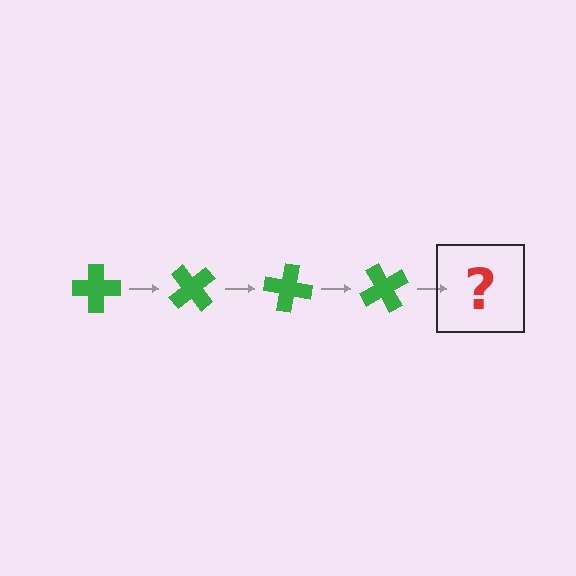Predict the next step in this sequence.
The next step is a green cross rotated 200 degrees.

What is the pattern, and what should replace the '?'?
The pattern is that the cross rotates 50 degrees each step. The '?' should be a green cross rotated 200 degrees.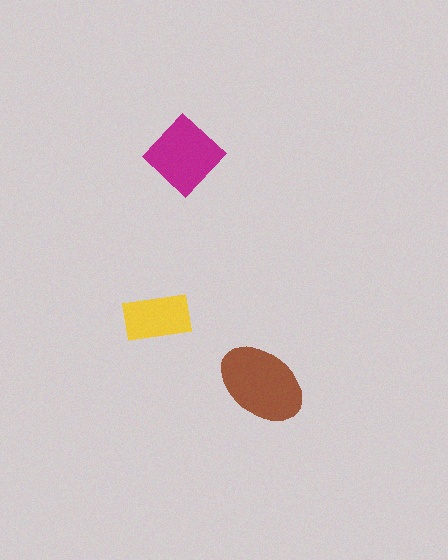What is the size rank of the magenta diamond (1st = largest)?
2nd.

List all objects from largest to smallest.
The brown ellipse, the magenta diamond, the yellow rectangle.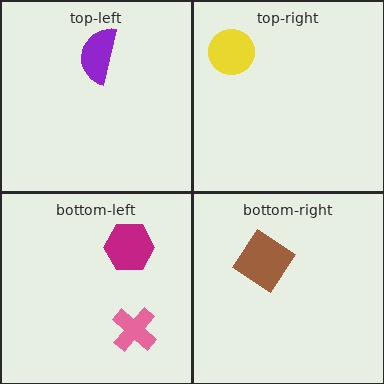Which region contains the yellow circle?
The top-right region.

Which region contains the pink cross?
The bottom-left region.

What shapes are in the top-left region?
The purple semicircle.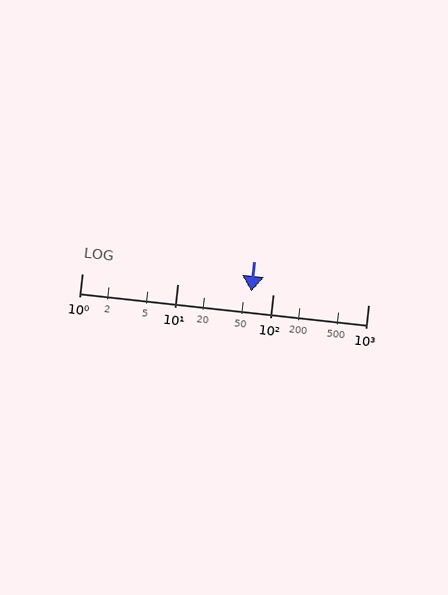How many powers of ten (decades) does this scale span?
The scale spans 3 decades, from 1 to 1000.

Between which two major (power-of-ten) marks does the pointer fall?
The pointer is between 10 and 100.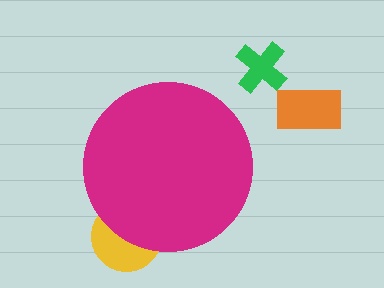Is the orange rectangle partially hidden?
No, the orange rectangle is fully visible.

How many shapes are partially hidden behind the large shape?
1 shape is partially hidden.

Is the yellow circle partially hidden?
Yes, the yellow circle is partially hidden behind the magenta circle.